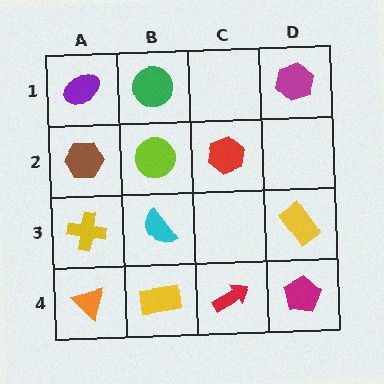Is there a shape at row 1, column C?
No, that cell is empty.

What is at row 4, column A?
An orange triangle.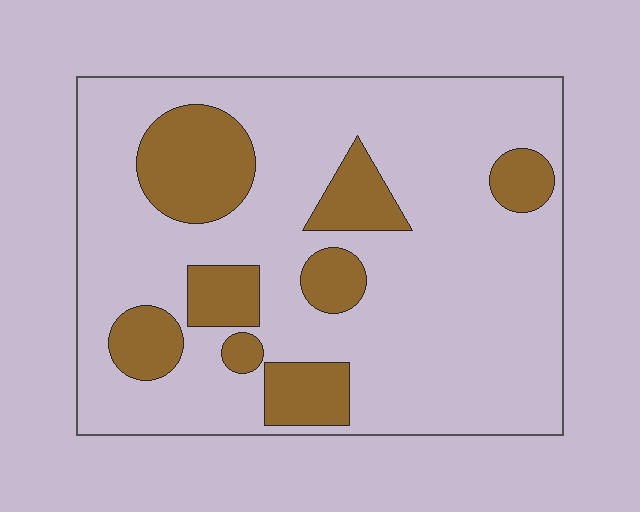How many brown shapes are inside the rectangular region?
8.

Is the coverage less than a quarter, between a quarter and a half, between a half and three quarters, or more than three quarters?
Less than a quarter.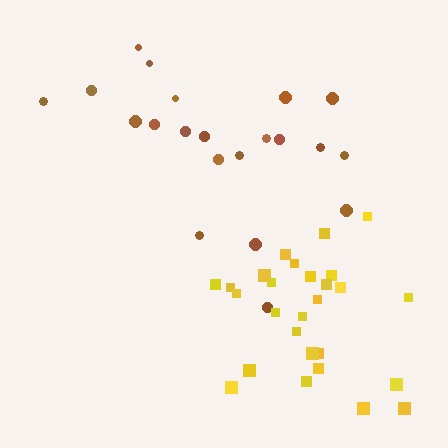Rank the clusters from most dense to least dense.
yellow, brown.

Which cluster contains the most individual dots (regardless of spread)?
Yellow (28).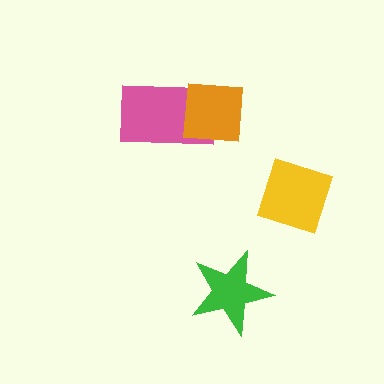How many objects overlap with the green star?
0 objects overlap with the green star.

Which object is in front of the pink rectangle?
The orange square is in front of the pink rectangle.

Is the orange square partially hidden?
No, no other shape covers it.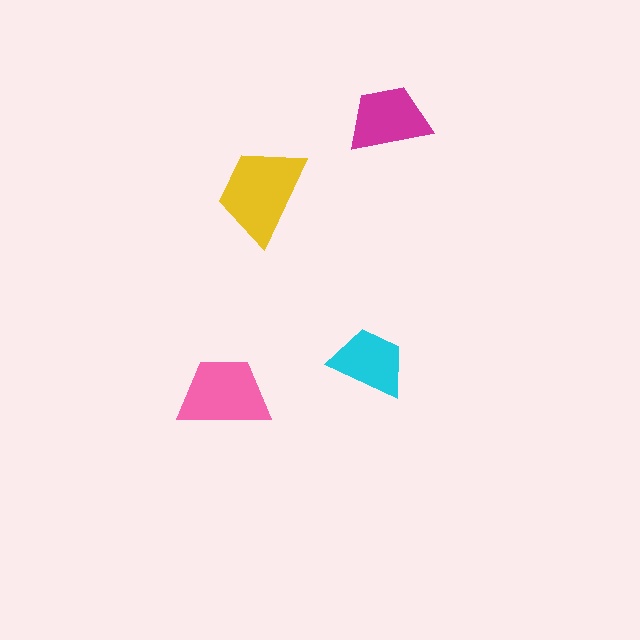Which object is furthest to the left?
The pink trapezoid is leftmost.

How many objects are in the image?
There are 4 objects in the image.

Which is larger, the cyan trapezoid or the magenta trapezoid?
The magenta one.